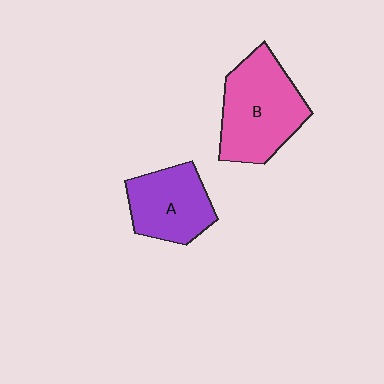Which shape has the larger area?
Shape B (pink).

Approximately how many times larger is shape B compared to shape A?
Approximately 1.4 times.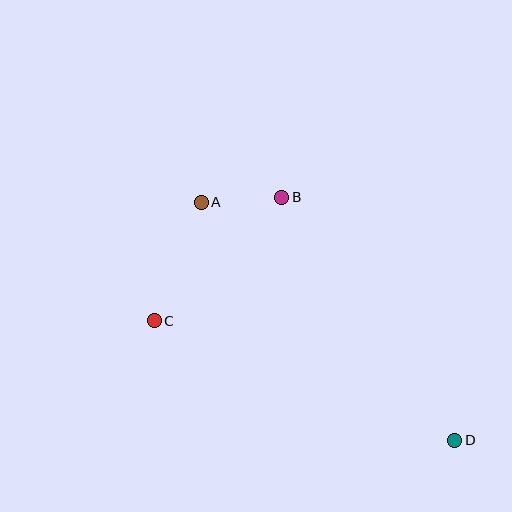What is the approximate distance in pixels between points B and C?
The distance between B and C is approximately 177 pixels.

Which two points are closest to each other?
Points A and B are closest to each other.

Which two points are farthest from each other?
Points A and D are farthest from each other.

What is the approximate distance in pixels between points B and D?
The distance between B and D is approximately 299 pixels.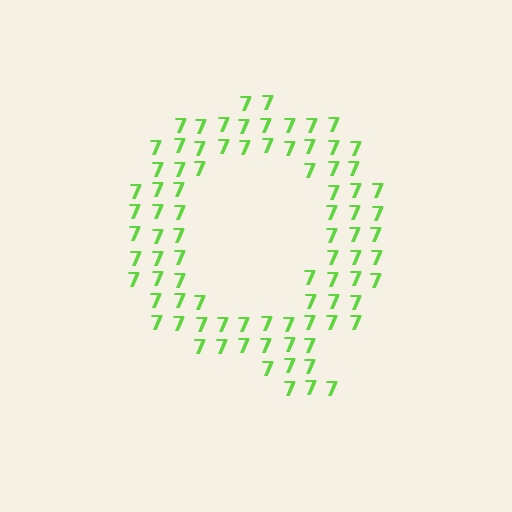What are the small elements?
The small elements are digit 7's.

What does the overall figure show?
The overall figure shows the letter Q.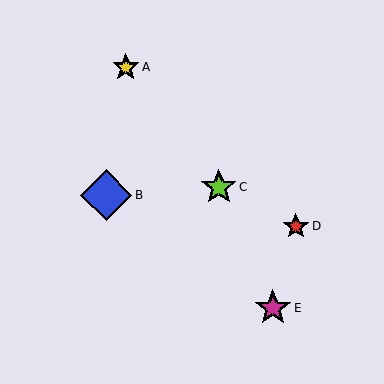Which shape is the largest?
The blue diamond (labeled B) is the largest.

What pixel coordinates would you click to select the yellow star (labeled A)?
Click at (126, 67) to select the yellow star A.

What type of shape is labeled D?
Shape D is a red star.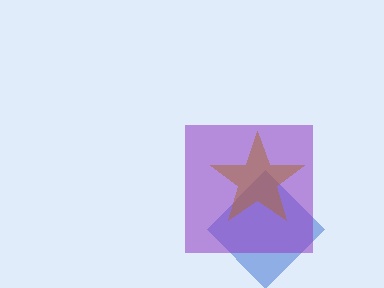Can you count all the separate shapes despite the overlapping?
Yes, there are 3 separate shapes.